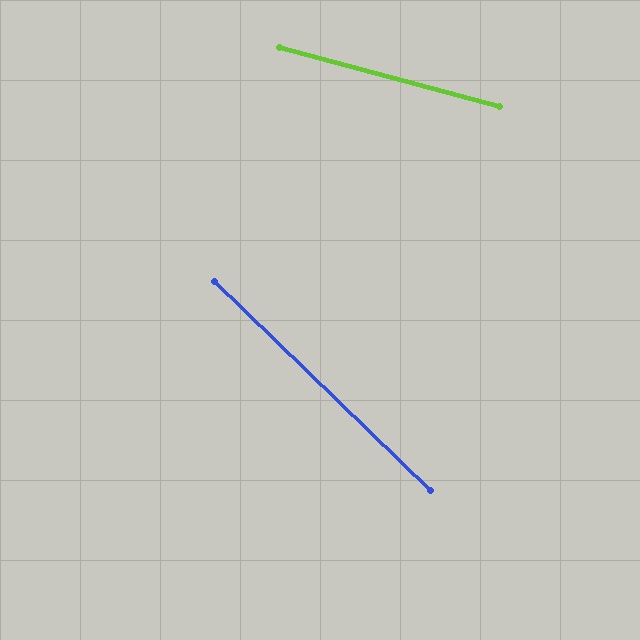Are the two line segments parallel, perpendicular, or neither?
Neither parallel nor perpendicular — they differ by about 29°.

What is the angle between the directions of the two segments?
Approximately 29 degrees.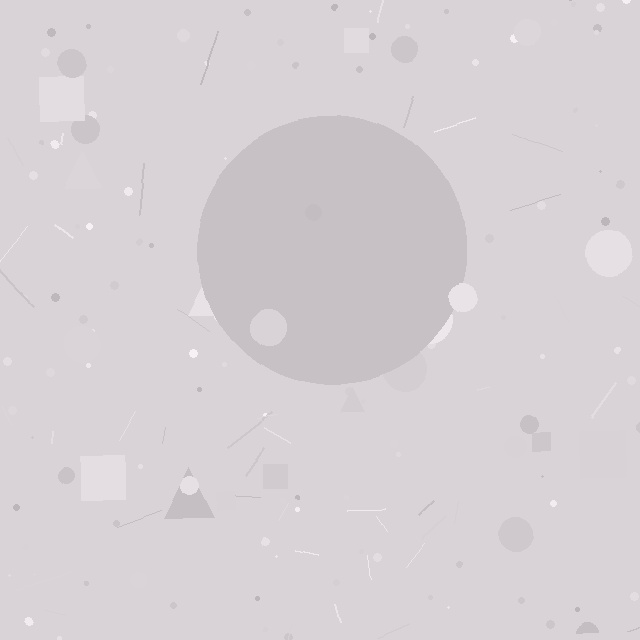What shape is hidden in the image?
A circle is hidden in the image.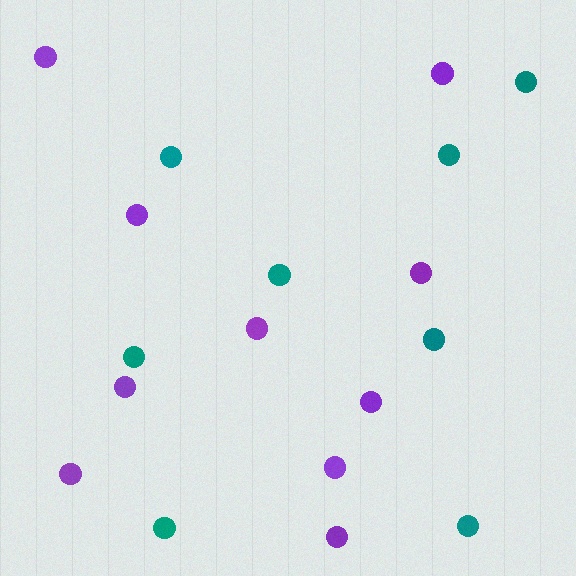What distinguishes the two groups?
There are 2 groups: one group of teal circles (8) and one group of purple circles (10).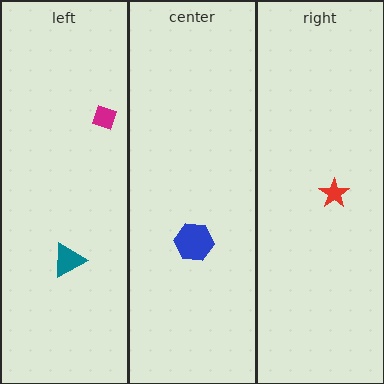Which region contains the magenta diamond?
The left region.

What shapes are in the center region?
The blue hexagon.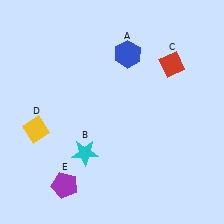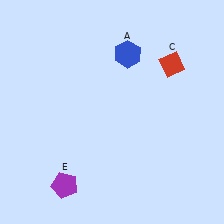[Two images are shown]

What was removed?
The yellow diamond (D), the cyan star (B) were removed in Image 2.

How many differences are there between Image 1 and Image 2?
There are 2 differences between the two images.